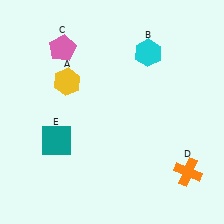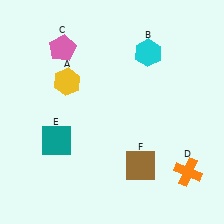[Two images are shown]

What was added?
A brown square (F) was added in Image 2.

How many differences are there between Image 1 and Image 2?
There is 1 difference between the two images.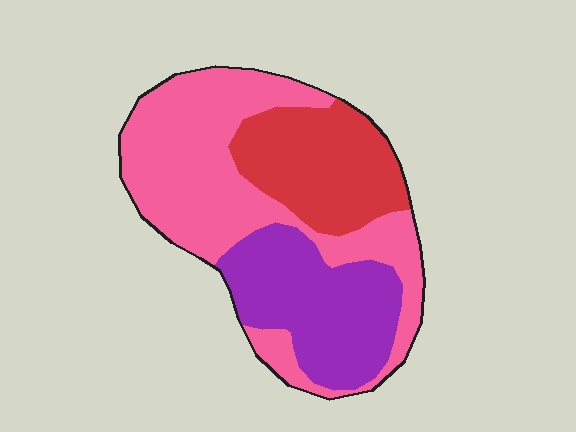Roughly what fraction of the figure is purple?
Purple takes up about one quarter (1/4) of the figure.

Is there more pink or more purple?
Pink.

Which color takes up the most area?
Pink, at roughly 50%.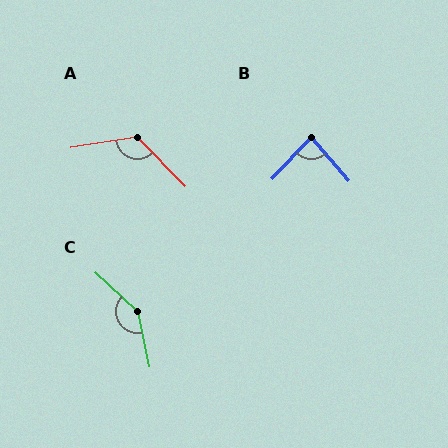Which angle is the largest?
C, at approximately 145 degrees.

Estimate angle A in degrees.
Approximately 125 degrees.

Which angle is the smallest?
B, at approximately 84 degrees.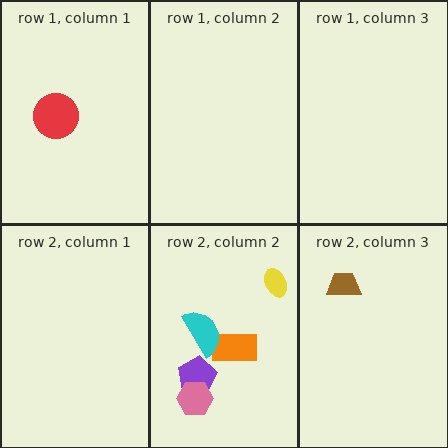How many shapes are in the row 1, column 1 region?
1.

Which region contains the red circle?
The row 1, column 1 region.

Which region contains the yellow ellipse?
The row 2, column 2 region.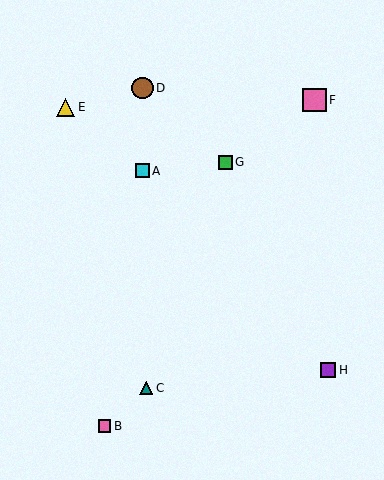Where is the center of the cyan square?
The center of the cyan square is at (142, 171).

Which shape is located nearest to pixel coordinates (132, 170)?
The cyan square (labeled A) at (142, 171) is nearest to that location.